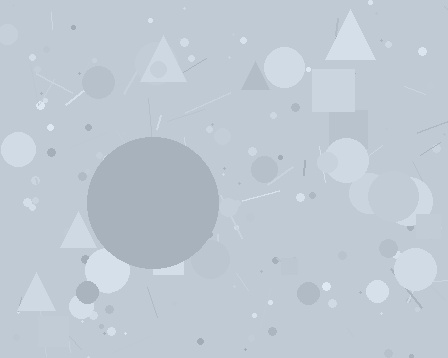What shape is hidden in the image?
A circle is hidden in the image.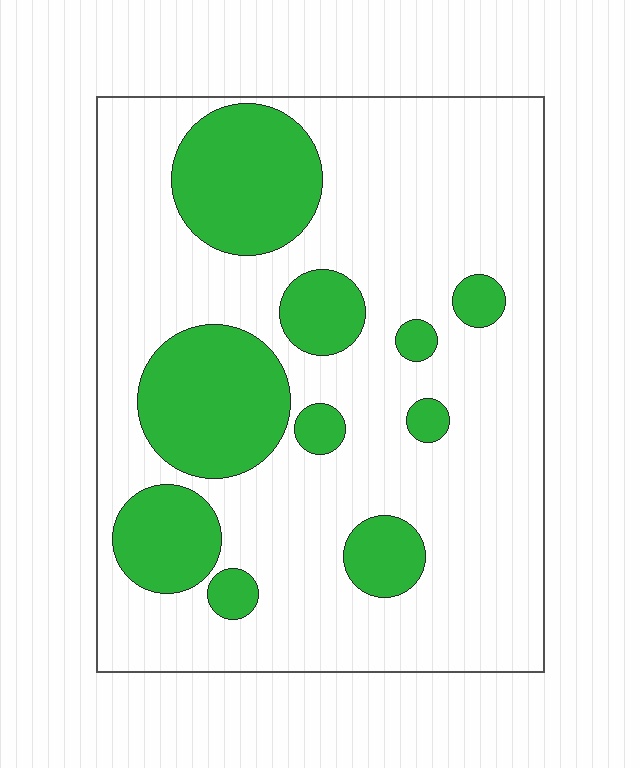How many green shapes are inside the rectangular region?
10.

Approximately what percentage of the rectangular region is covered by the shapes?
Approximately 25%.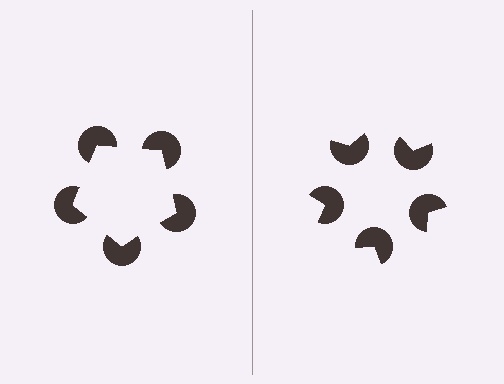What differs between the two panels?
The pac-man discs are positioned identically on both sides; only the wedge orientations differ. On the left they align to a pentagon; on the right they are misaligned.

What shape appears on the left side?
An illusory pentagon.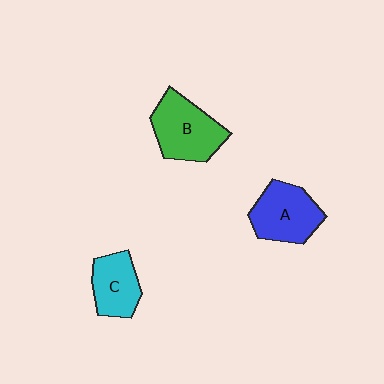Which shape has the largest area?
Shape B (green).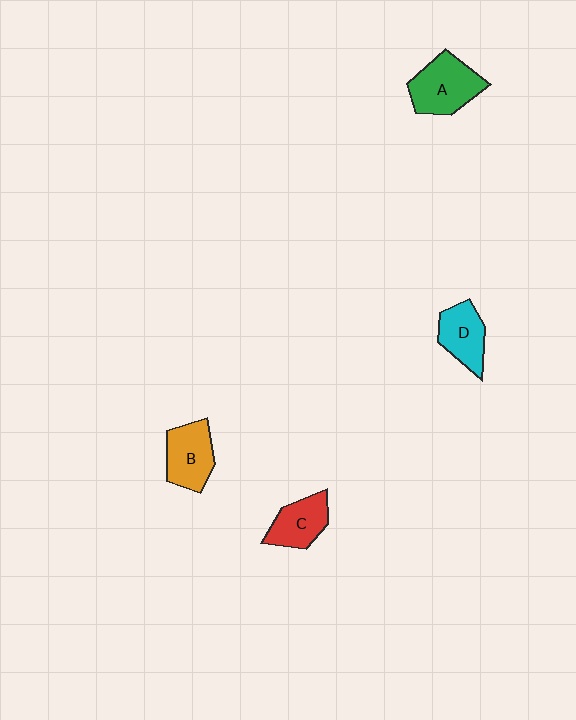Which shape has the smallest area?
Shape C (red).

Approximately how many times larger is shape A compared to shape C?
Approximately 1.3 times.